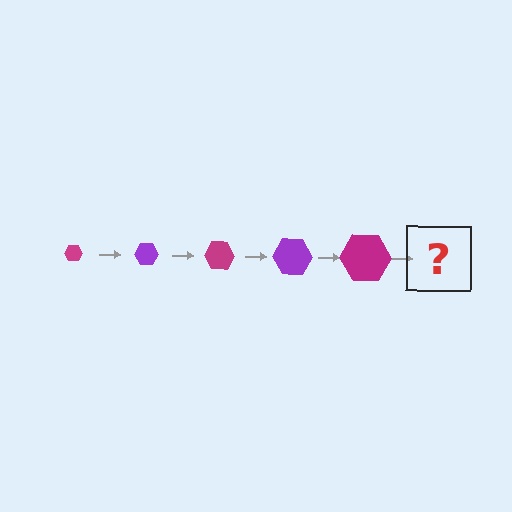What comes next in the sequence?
The next element should be a purple hexagon, larger than the previous one.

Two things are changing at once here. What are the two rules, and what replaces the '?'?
The two rules are that the hexagon grows larger each step and the color cycles through magenta and purple. The '?' should be a purple hexagon, larger than the previous one.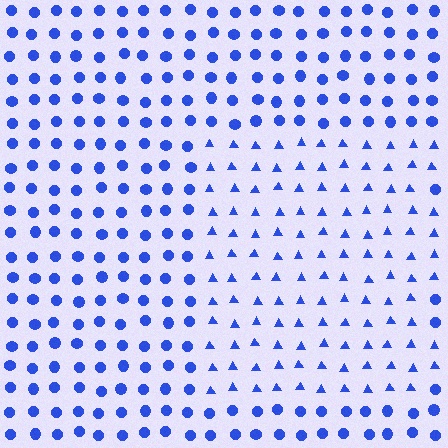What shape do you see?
I see a rectangle.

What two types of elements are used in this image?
The image uses triangles inside the rectangle region and circles outside it.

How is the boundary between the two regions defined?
The boundary is defined by a change in element shape: triangles inside vs. circles outside. All elements share the same color and spacing.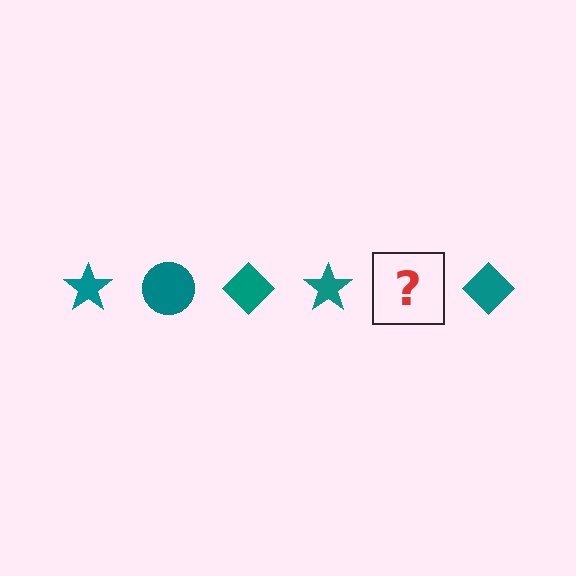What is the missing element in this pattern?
The missing element is a teal circle.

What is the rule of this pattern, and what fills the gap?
The rule is that the pattern cycles through star, circle, diamond shapes in teal. The gap should be filled with a teal circle.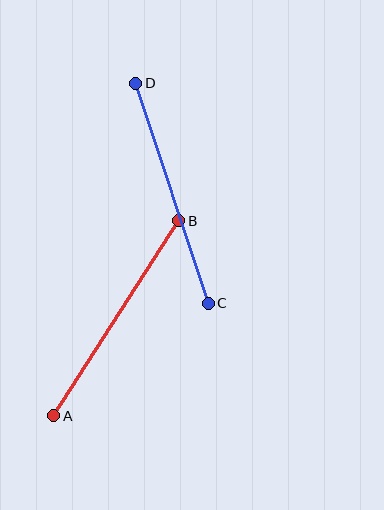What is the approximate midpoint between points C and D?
The midpoint is at approximately (172, 193) pixels.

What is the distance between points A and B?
The distance is approximately 231 pixels.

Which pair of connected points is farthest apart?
Points C and D are farthest apart.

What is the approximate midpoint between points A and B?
The midpoint is at approximately (116, 318) pixels.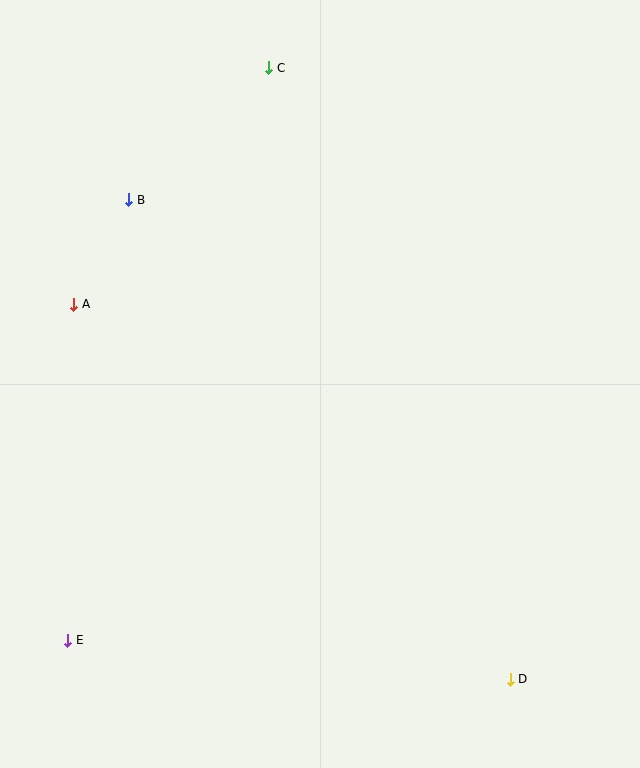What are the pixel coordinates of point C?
Point C is at (269, 68).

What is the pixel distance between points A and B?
The distance between A and B is 118 pixels.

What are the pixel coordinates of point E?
Point E is at (68, 640).